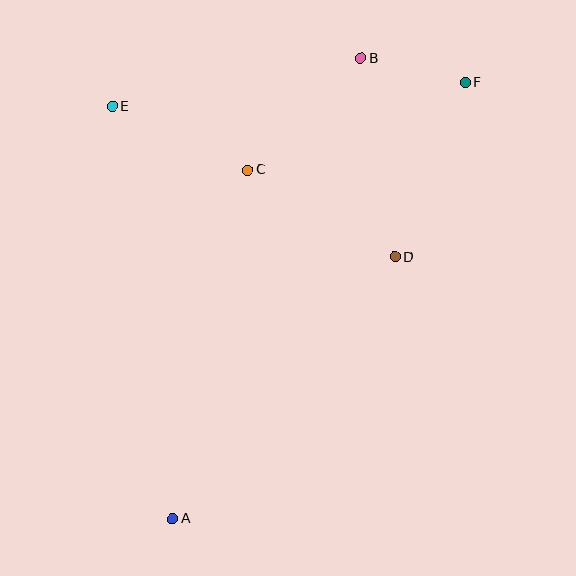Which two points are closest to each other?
Points B and F are closest to each other.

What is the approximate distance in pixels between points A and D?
The distance between A and D is approximately 343 pixels.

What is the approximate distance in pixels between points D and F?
The distance between D and F is approximately 188 pixels.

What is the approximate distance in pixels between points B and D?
The distance between B and D is approximately 202 pixels.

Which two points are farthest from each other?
Points A and F are farthest from each other.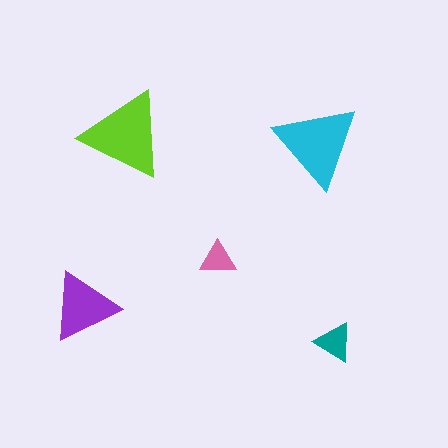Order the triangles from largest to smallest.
the lime one, the cyan one, the purple one, the teal one, the pink one.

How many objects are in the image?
There are 5 objects in the image.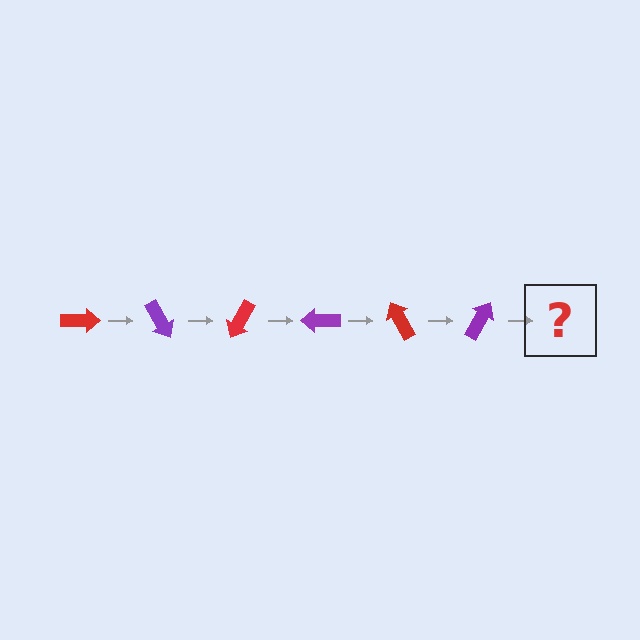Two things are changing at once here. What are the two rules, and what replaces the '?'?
The two rules are that it rotates 60 degrees each step and the color cycles through red and purple. The '?' should be a red arrow, rotated 360 degrees from the start.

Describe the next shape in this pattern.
It should be a red arrow, rotated 360 degrees from the start.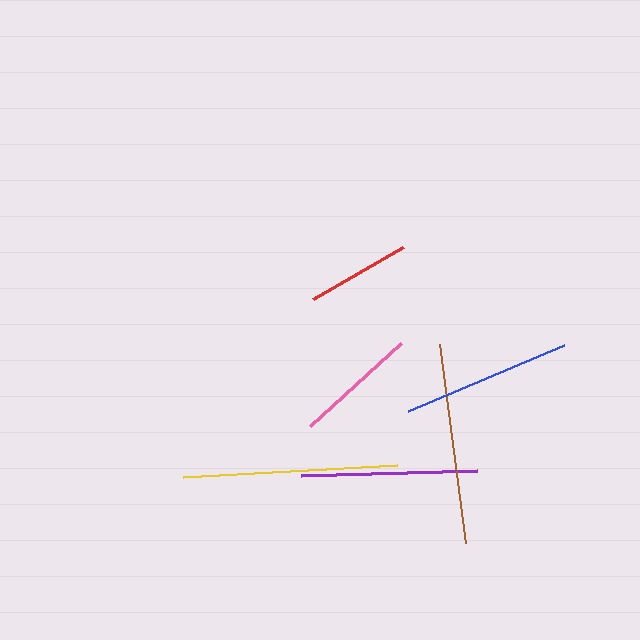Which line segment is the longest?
The yellow line is the longest at approximately 214 pixels.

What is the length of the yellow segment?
The yellow segment is approximately 214 pixels long.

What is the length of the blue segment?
The blue segment is approximately 169 pixels long.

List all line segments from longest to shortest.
From longest to shortest: yellow, brown, purple, blue, pink, red.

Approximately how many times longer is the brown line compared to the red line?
The brown line is approximately 1.9 times the length of the red line.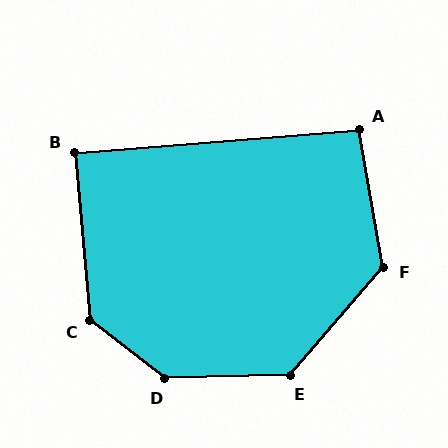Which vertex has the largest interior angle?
D, at approximately 141 degrees.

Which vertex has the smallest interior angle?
B, at approximately 90 degrees.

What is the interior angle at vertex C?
Approximately 133 degrees (obtuse).